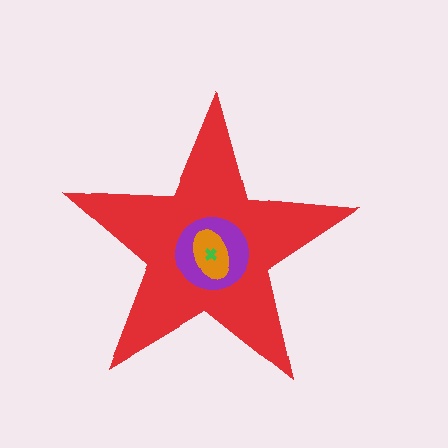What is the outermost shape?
The red star.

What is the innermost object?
The green cross.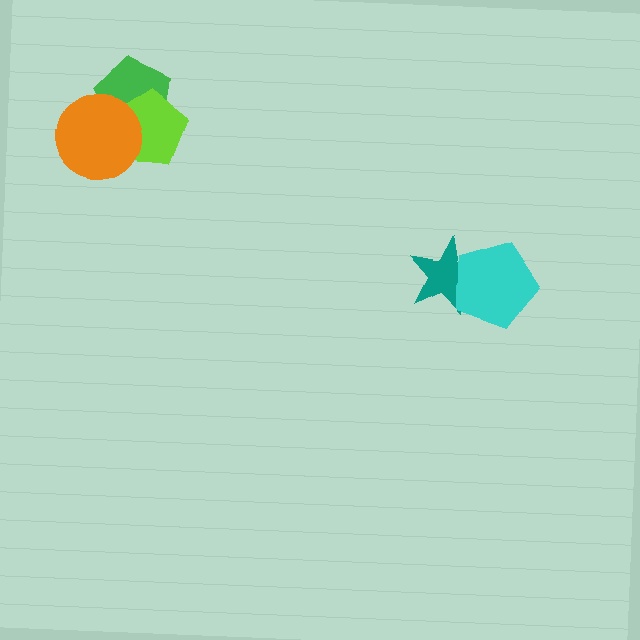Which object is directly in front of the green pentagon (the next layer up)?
The lime pentagon is directly in front of the green pentagon.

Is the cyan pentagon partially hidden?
No, no other shape covers it.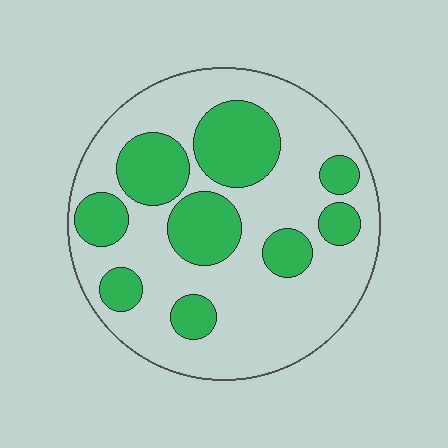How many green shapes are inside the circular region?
9.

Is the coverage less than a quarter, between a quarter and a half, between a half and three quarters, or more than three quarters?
Between a quarter and a half.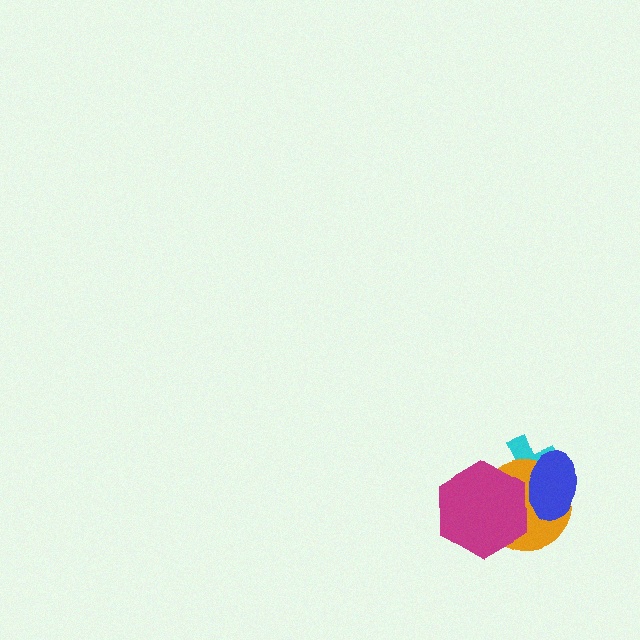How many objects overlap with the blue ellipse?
3 objects overlap with the blue ellipse.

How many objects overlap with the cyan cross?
3 objects overlap with the cyan cross.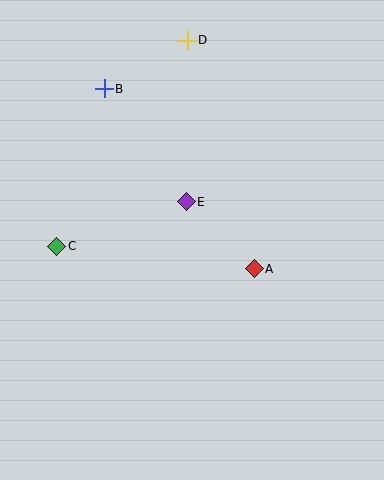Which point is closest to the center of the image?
Point E at (186, 202) is closest to the center.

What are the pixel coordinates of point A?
Point A is at (254, 269).